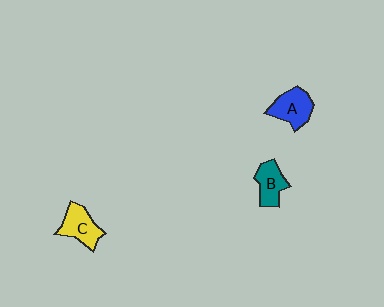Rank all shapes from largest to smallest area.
From largest to smallest: A (blue), C (yellow), B (teal).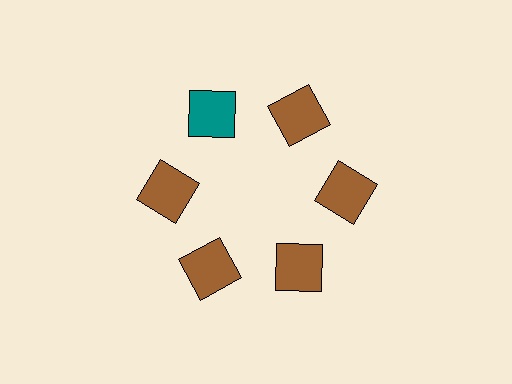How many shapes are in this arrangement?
There are 6 shapes arranged in a ring pattern.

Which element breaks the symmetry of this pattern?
The teal square at roughly the 11 o'clock position breaks the symmetry. All other shapes are brown squares.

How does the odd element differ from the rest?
It has a different color: teal instead of brown.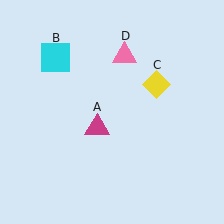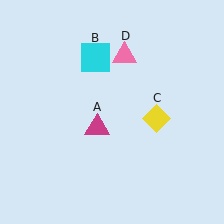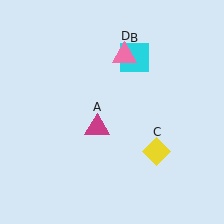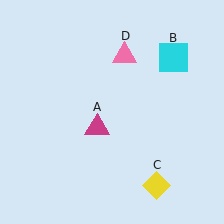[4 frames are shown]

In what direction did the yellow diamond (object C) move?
The yellow diamond (object C) moved down.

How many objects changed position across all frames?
2 objects changed position: cyan square (object B), yellow diamond (object C).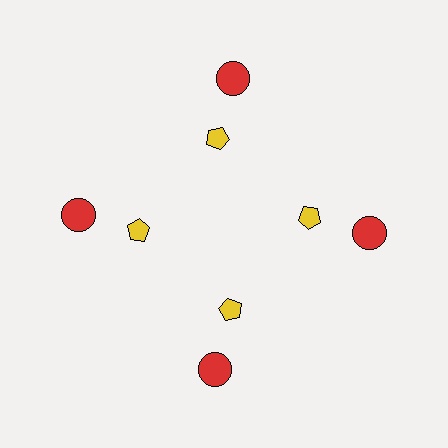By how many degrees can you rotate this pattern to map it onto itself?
The pattern maps onto itself every 90 degrees of rotation.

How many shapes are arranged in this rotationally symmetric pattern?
There are 8 shapes, arranged in 4 groups of 2.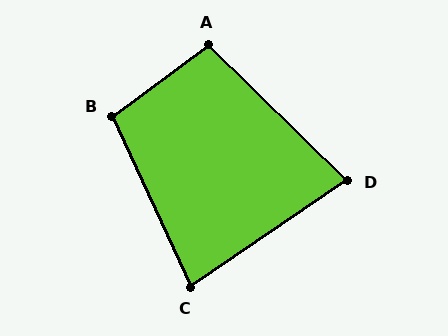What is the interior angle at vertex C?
Approximately 81 degrees (acute).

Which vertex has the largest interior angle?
B, at approximately 101 degrees.